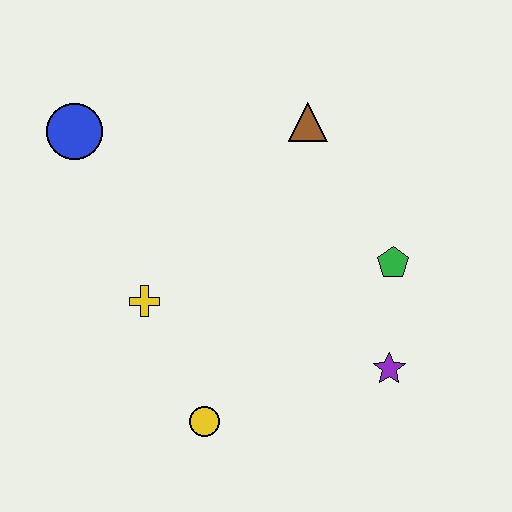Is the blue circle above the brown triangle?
No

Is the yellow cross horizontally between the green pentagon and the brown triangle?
No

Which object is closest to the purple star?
The green pentagon is closest to the purple star.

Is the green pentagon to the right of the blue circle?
Yes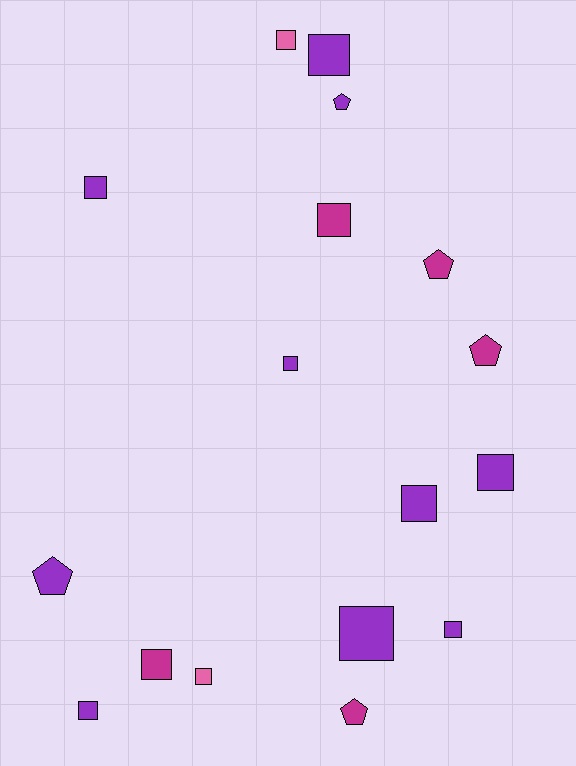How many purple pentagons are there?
There are 2 purple pentagons.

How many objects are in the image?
There are 17 objects.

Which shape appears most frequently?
Square, with 12 objects.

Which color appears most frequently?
Purple, with 10 objects.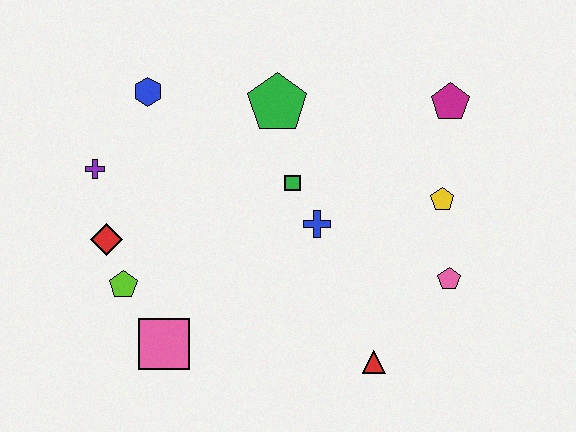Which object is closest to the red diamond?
The lime pentagon is closest to the red diamond.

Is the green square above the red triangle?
Yes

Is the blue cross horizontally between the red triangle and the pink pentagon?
No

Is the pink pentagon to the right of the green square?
Yes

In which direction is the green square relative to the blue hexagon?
The green square is to the right of the blue hexagon.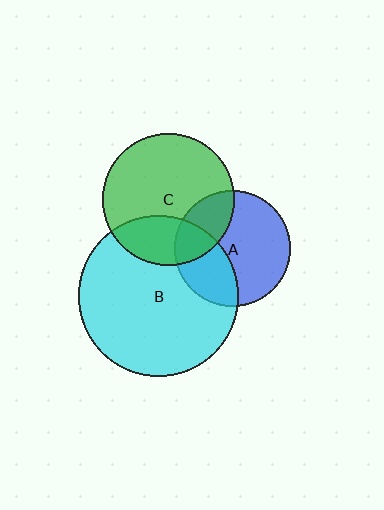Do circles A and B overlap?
Yes.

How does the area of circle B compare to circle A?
Approximately 1.9 times.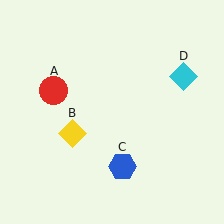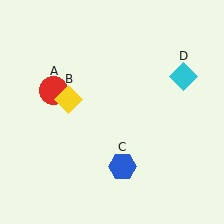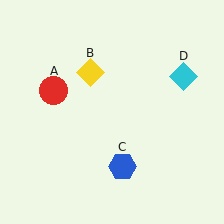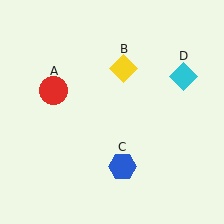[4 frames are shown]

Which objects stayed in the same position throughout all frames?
Red circle (object A) and blue hexagon (object C) and cyan diamond (object D) remained stationary.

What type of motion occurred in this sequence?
The yellow diamond (object B) rotated clockwise around the center of the scene.